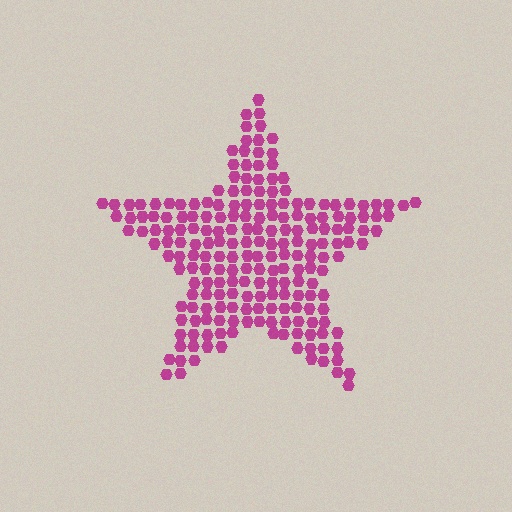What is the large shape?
The large shape is a star.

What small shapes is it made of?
It is made of small hexagons.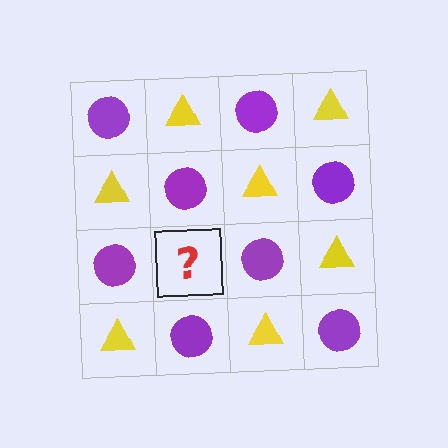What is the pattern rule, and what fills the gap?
The rule is that it alternates purple circle and yellow triangle in a checkerboard pattern. The gap should be filled with a yellow triangle.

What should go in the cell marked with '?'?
The missing cell should contain a yellow triangle.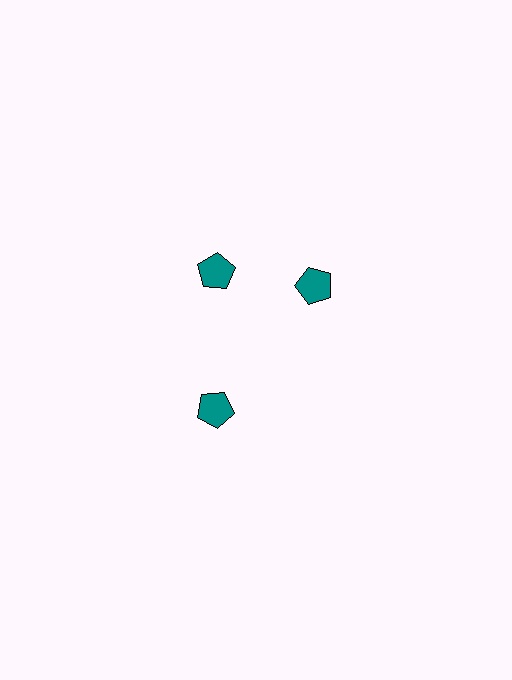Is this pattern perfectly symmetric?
No. The 3 teal pentagons are arranged in a ring, but one element near the 3 o'clock position is rotated out of alignment along the ring, breaking the 3-fold rotational symmetry.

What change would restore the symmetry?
The symmetry would be restored by rotating it back into even spacing with its neighbors so that all 3 pentagons sit at equal angles and equal distance from the center.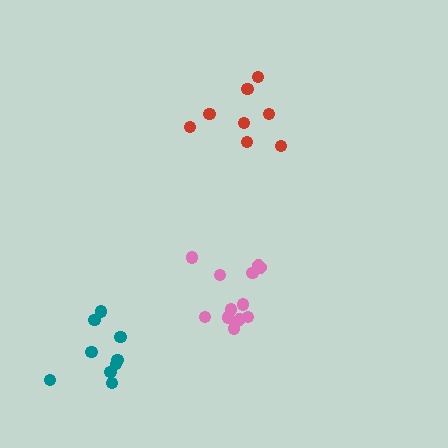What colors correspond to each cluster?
The clusters are colored: red, teal, pink.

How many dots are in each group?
Group 1: 8 dots, Group 2: 9 dots, Group 3: 12 dots (29 total).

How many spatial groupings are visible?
There are 3 spatial groupings.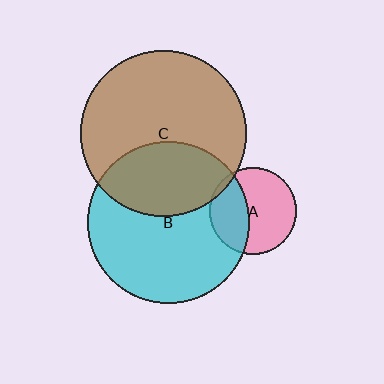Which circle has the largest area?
Circle C (brown).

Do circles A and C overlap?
Yes.